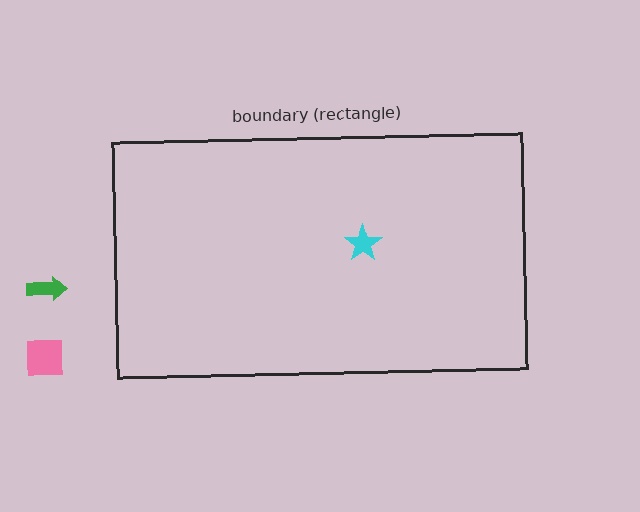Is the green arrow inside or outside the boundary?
Outside.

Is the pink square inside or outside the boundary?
Outside.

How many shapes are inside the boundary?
1 inside, 2 outside.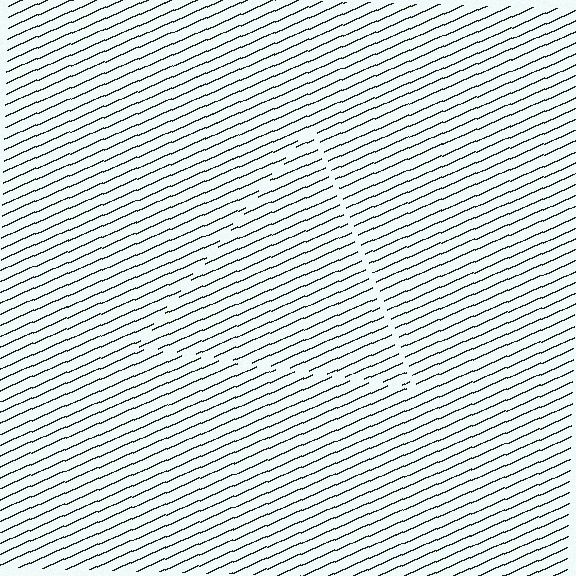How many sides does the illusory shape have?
3 sides — the line-ends trace a triangle.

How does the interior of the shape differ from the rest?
The interior of the shape contains the same grating, shifted by half a period — the contour is defined by the phase discontinuity where line-ends from the inner and outer gratings abut.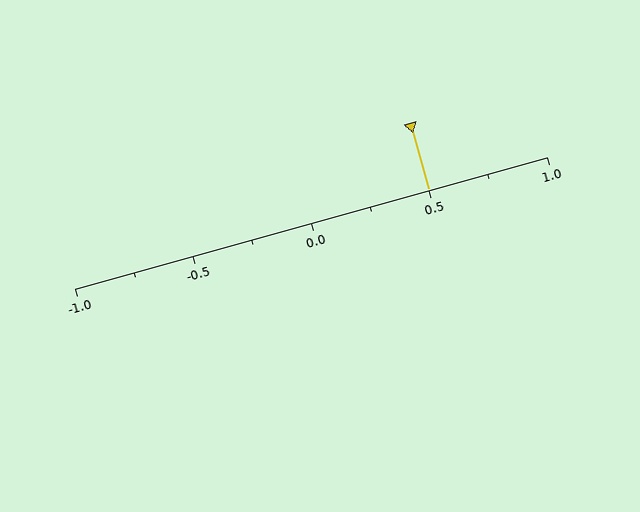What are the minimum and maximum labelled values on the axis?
The axis runs from -1.0 to 1.0.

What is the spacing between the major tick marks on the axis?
The major ticks are spaced 0.5 apart.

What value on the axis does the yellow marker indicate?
The marker indicates approximately 0.5.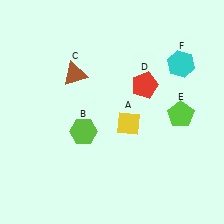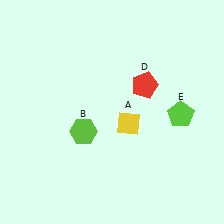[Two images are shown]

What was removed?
The brown triangle (C), the cyan hexagon (F) were removed in Image 2.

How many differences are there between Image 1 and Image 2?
There are 2 differences between the two images.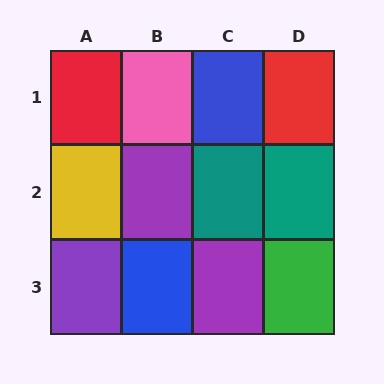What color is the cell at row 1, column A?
Red.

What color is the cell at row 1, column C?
Blue.